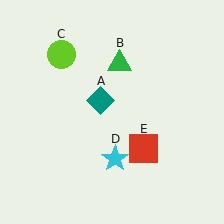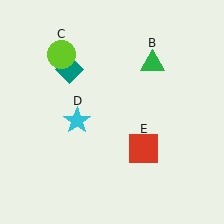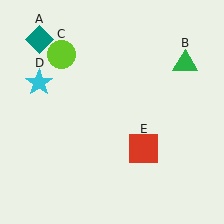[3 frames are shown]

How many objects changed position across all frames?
3 objects changed position: teal diamond (object A), green triangle (object B), cyan star (object D).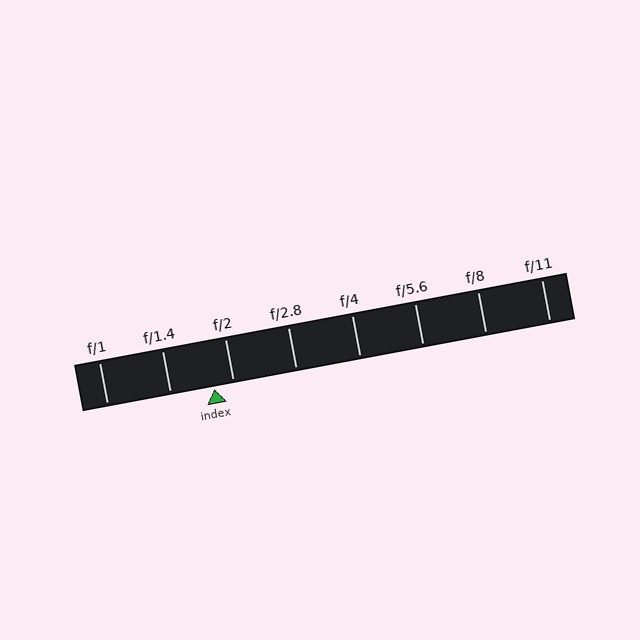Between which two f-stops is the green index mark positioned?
The index mark is between f/1.4 and f/2.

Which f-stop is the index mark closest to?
The index mark is closest to f/2.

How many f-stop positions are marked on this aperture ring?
There are 8 f-stop positions marked.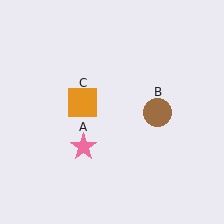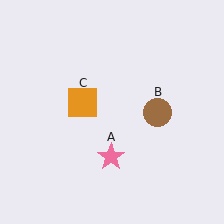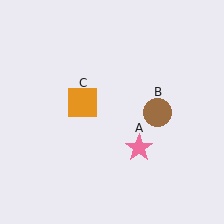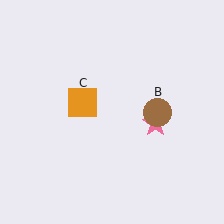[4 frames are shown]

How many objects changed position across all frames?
1 object changed position: pink star (object A).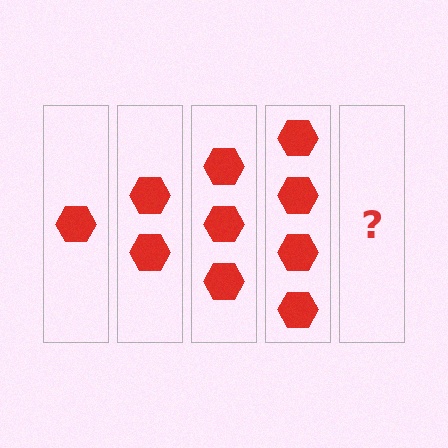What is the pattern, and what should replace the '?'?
The pattern is that each step adds one more hexagon. The '?' should be 5 hexagons.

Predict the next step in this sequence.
The next step is 5 hexagons.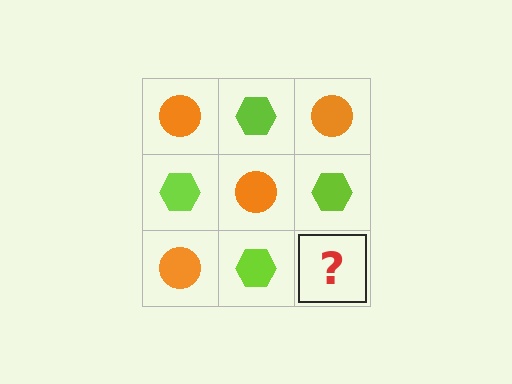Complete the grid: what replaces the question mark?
The question mark should be replaced with an orange circle.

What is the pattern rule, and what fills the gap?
The rule is that it alternates orange circle and lime hexagon in a checkerboard pattern. The gap should be filled with an orange circle.